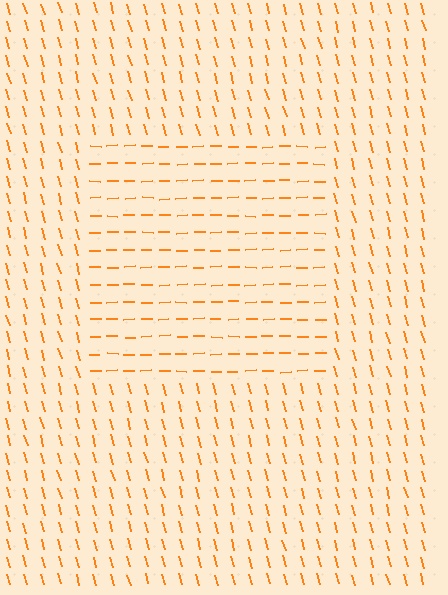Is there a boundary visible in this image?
Yes, there is a texture boundary formed by a change in line orientation.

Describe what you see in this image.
The image is filled with small orange line segments. A rectangle region in the image has lines oriented differently from the surrounding lines, creating a visible texture boundary.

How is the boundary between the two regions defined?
The boundary is defined purely by a change in line orientation (approximately 76 degrees difference). All lines are the same color and thickness.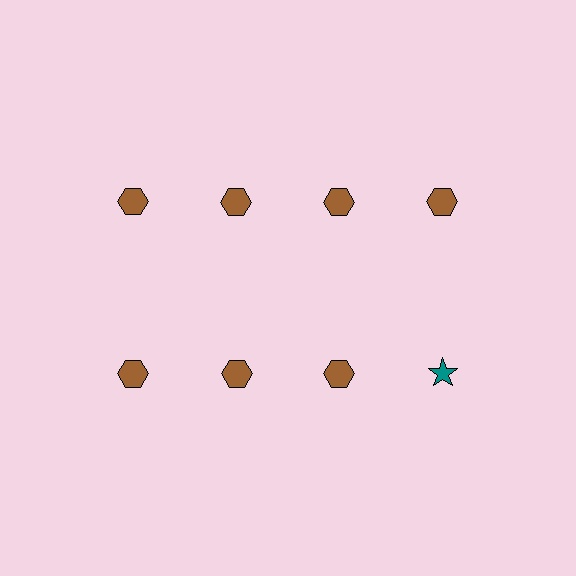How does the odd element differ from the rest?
It differs in both color (teal instead of brown) and shape (star instead of hexagon).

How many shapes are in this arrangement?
There are 8 shapes arranged in a grid pattern.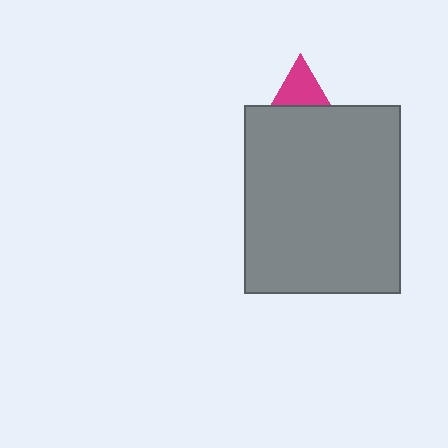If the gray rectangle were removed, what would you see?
You would see the complete magenta triangle.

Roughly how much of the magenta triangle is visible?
A small part of it is visible (roughly 39%).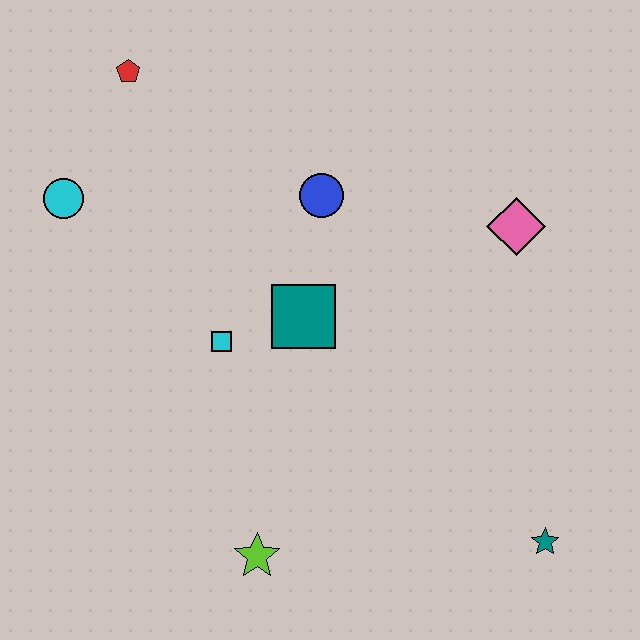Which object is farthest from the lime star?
The red pentagon is farthest from the lime star.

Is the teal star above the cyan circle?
No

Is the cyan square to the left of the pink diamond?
Yes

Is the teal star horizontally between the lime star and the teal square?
No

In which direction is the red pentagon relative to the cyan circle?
The red pentagon is above the cyan circle.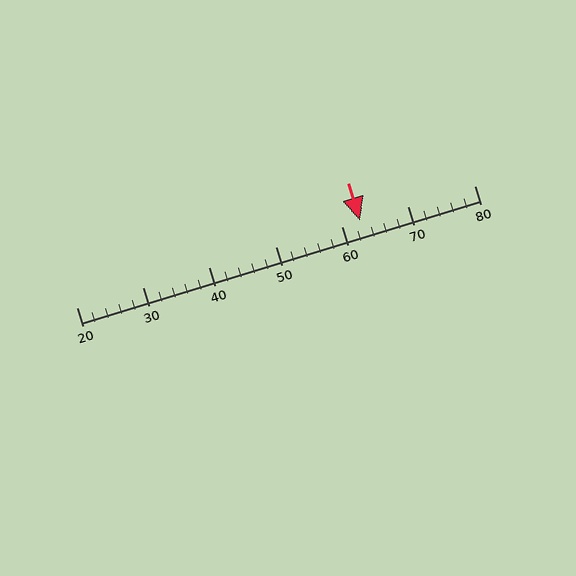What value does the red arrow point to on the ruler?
The red arrow points to approximately 63.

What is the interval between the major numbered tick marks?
The major tick marks are spaced 10 units apart.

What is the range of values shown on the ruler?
The ruler shows values from 20 to 80.